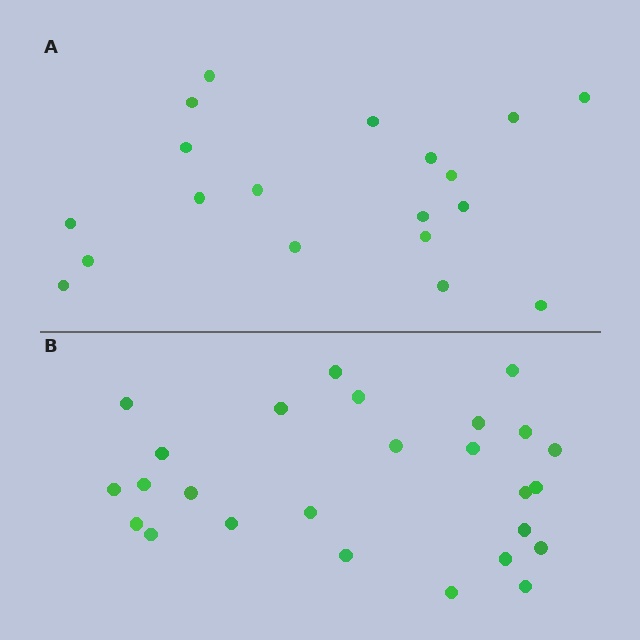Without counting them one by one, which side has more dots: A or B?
Region B (the bottom region) has more dots.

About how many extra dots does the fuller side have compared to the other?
Region B has roughly 8 or so more dots than region A.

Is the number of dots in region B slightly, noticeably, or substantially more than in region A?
Region B has noticeably more, but not dramatically so. The ratio is roughly 1.4 to 1.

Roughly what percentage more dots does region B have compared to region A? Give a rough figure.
About 35% more.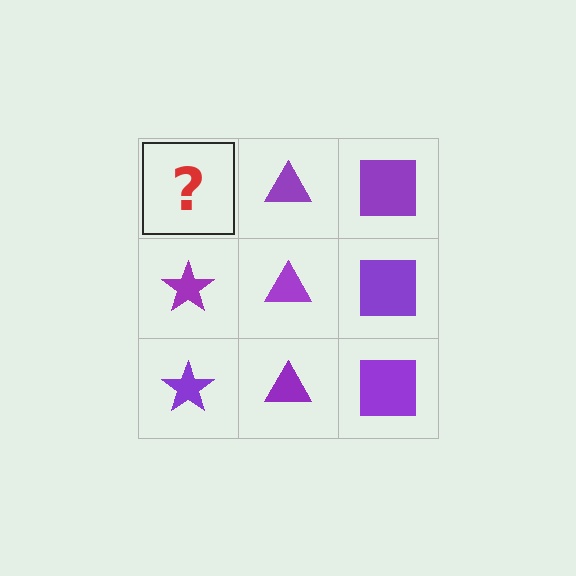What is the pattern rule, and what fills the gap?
The rule is that each column has a consistent shape. The gap should be filled with a purple star.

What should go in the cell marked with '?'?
The missing cell should contain a purple star.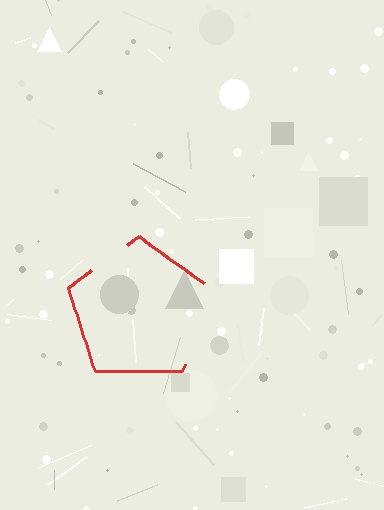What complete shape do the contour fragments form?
The contour fragments form a pentagon.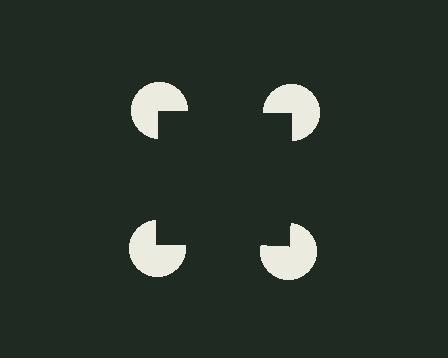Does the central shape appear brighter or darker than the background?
It typically appears slightly darker than the background, even though no actual brightness change is drawn.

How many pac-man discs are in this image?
There are 4 — one at each vertex of the illusory square.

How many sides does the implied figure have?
4 sides.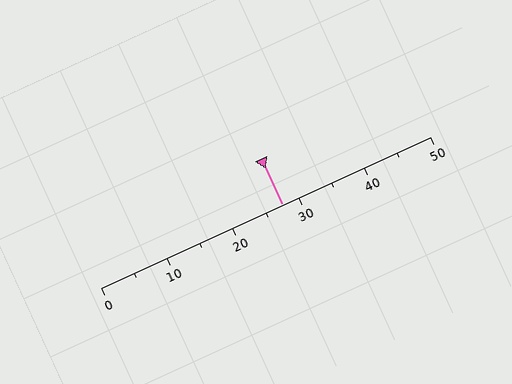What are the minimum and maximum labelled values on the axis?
The axis runs from 0 to 50.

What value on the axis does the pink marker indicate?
The marker indicates approximately 27.5.